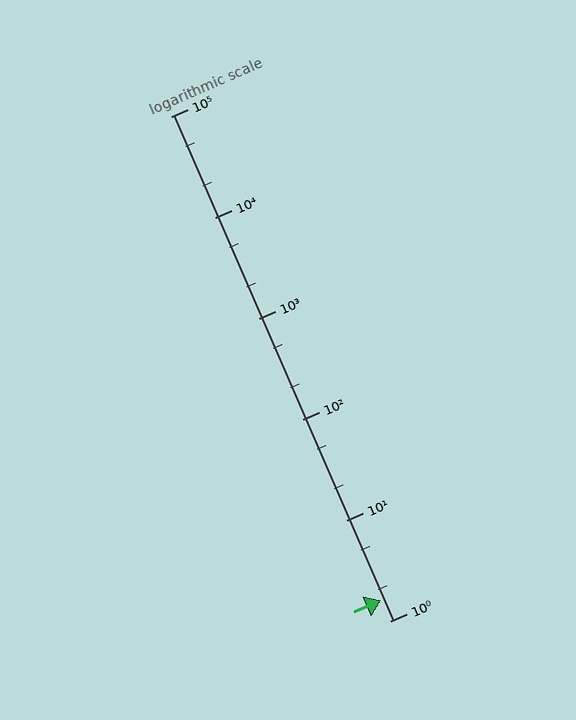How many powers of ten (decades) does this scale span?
The scale spans 5 decades, from 1 to 100000.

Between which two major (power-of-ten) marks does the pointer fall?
The pointer is between 1 and 10.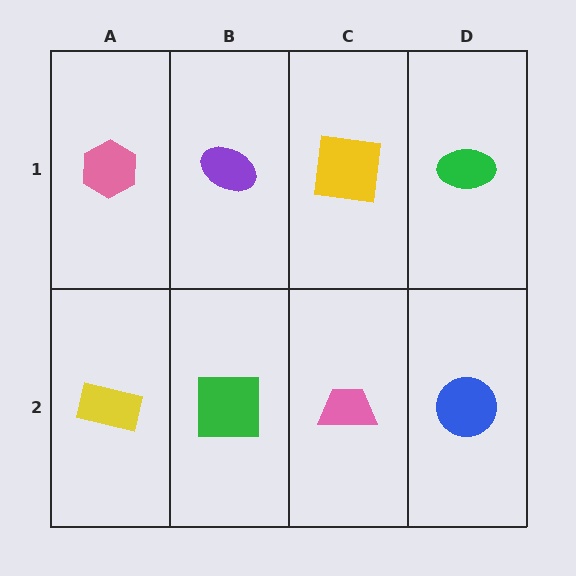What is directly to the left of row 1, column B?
A pink hexagon.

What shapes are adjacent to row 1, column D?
A blue circle (row 2, column D), a yellow square (row 1, column C).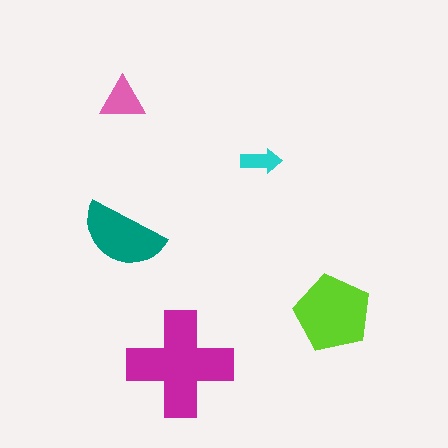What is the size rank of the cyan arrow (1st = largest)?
5th.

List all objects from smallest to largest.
The cyan arrow, the pink triangle, the teal semicircle, the lime pentagon, the magenta cross.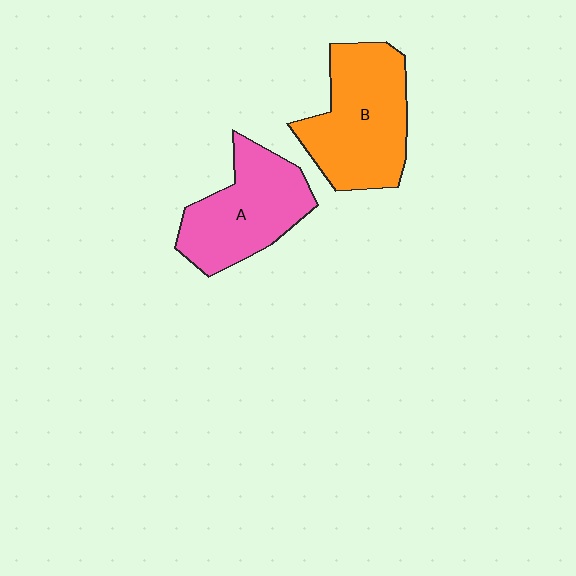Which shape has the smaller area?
Shape A (pink).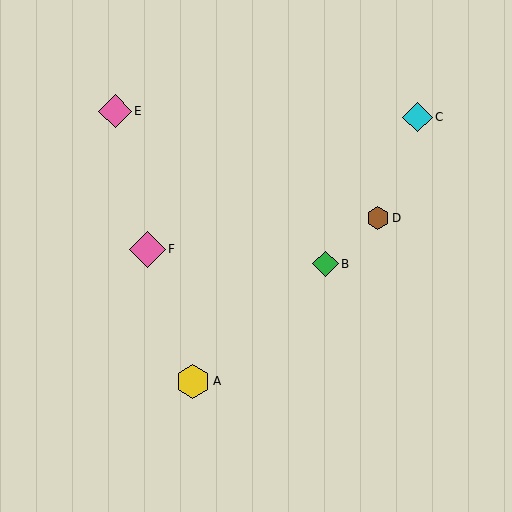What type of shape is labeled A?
Shape A is a yellow hexagon.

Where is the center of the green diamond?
The center of the green diamond is at (326, 264).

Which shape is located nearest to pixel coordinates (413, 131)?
The cyan diamond (labeled C) at (418, 117) is nearest to that location.